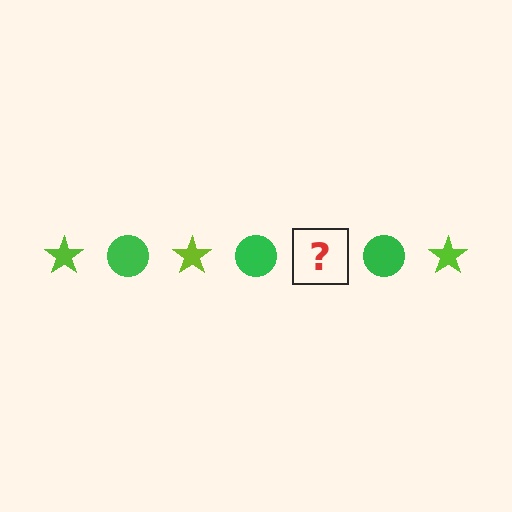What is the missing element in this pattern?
The missing element is a lime star.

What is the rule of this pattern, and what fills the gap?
The rule is that the pattern alternates between lime star and green circle. The gap should be filled with a lime star.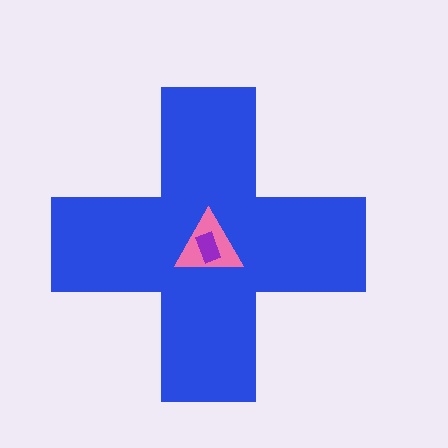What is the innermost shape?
The purple rectangle.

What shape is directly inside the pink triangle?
The purple rectangle.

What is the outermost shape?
The blue cross.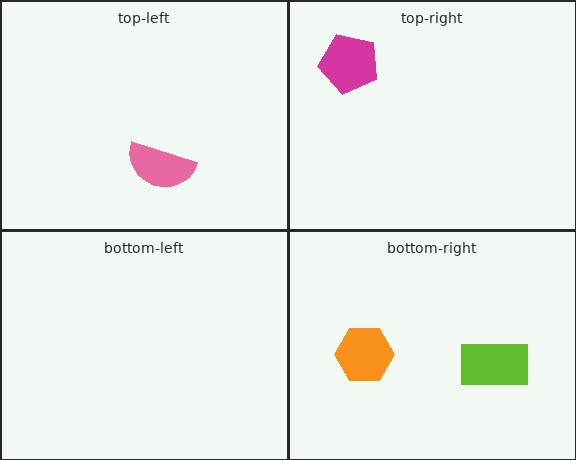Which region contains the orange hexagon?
The bottom-right region.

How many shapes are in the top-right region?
1.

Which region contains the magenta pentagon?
The top-right region.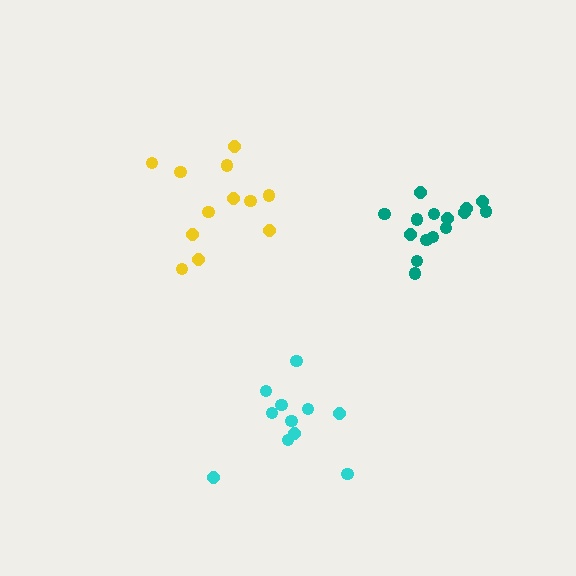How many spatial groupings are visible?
There are 3 spatial groupings.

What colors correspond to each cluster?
The clusters are colored: yellow, teal, cyan.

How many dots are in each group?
Group 1: 12 dots, Group 2: 15 dots, Group 3: 11 dots (38 total).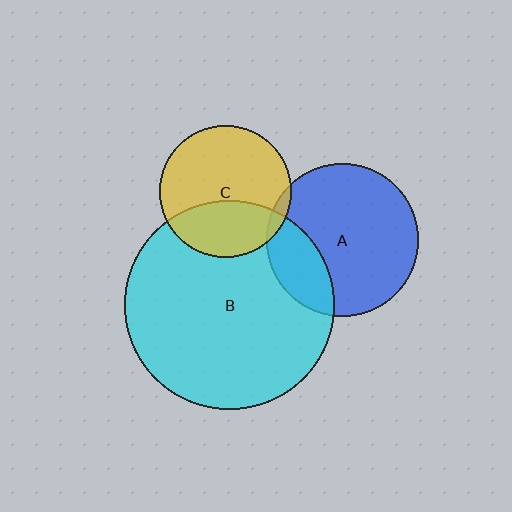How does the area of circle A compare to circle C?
Approximately 1.3 times.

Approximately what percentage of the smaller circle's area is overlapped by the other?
Approximately 25%.